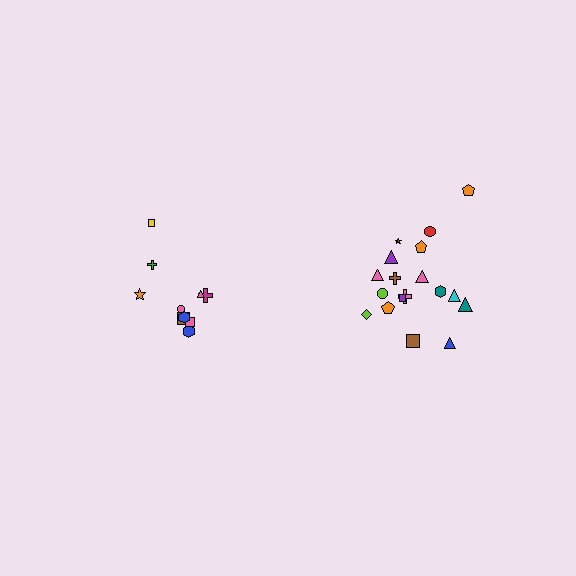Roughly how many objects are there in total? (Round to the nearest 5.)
Roughly 30 objects in total.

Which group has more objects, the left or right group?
The right group.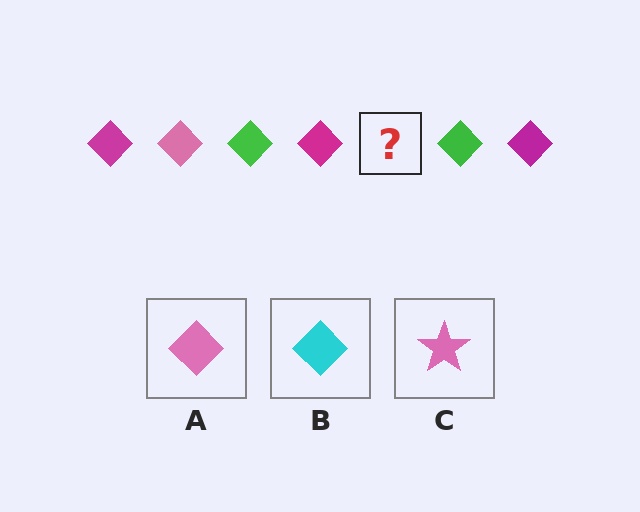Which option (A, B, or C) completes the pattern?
A.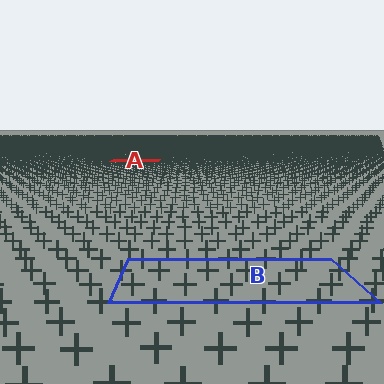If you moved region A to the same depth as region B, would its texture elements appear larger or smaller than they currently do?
They would appear larger. At a closer depth, the same texture elements are projected at a bigger on-screen size.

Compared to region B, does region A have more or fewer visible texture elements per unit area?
Region A has more texture elements per unit area — they are packed more densely because it is farther away.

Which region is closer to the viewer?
Region B is closer. The texture elements there are larger and more spread out.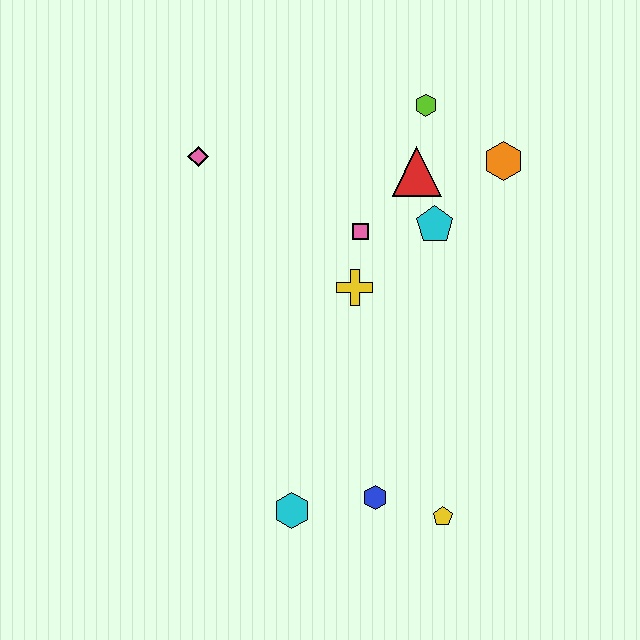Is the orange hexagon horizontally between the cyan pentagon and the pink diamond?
No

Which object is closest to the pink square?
The yellow cross is closest to the pink square.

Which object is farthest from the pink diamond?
The yellow pentagon is farthest from the pink diamond.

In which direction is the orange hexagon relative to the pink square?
The orange hexagon is to the right of the pink square.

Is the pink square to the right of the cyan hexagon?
Yes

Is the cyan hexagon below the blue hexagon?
Yes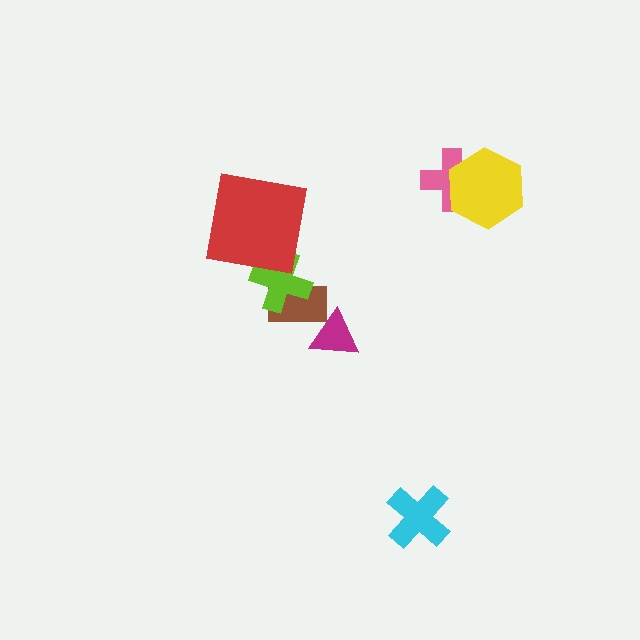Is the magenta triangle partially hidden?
No, no other shape covers it.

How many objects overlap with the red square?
1 object overlaps with the red square.